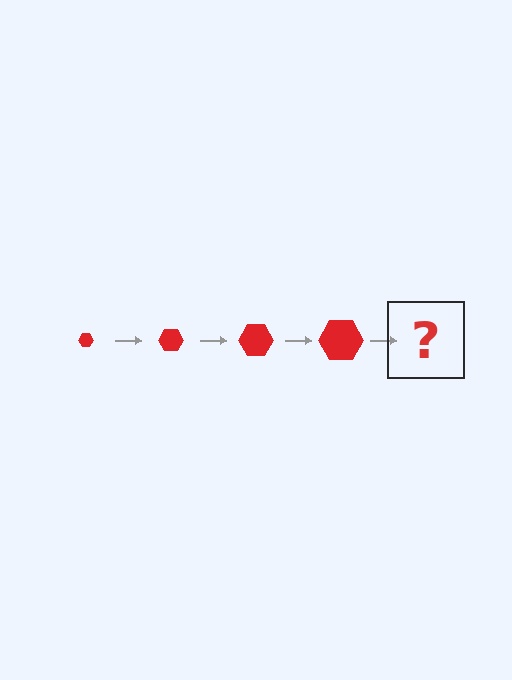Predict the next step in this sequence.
The next step is a red hexagon, larger than the previous one.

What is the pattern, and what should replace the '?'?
The pattern is that the hexagon gets progressively larger each step. The '?' should be a red hexagon, larger than the previous one.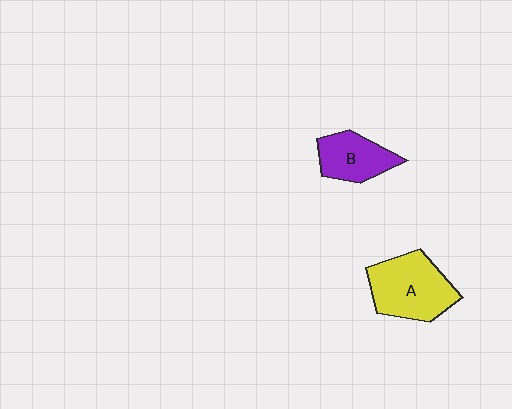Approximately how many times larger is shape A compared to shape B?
Approximately 1.5 times.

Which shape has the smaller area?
Shape B (purple).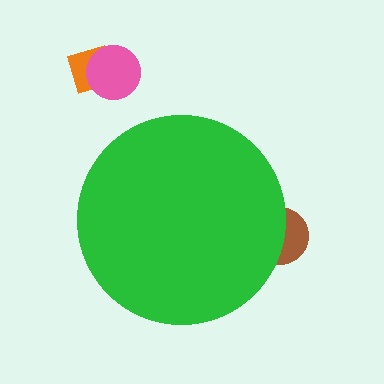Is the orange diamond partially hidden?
No, the orange diamond is fully visible.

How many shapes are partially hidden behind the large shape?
1 shape is partially hidden.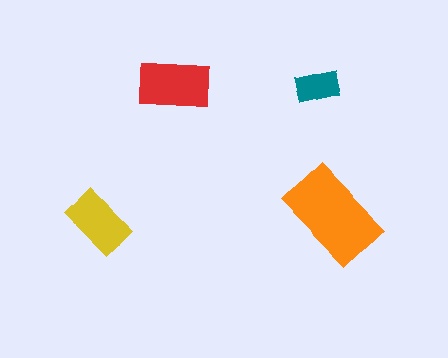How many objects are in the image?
There are 4 objects in the image.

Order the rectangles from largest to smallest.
the orange one, the red one, the yellow one, the teal one.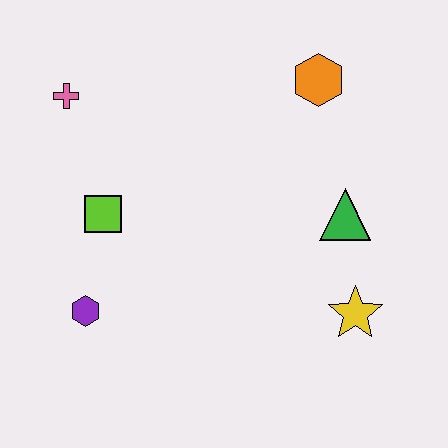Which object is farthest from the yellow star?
The pink cross is farthest from the yellow star.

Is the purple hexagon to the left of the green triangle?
Yes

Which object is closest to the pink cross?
The lime square is closest to the pink cross.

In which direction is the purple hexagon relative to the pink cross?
The purple hexagon is below the pink cross.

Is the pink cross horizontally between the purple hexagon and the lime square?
No